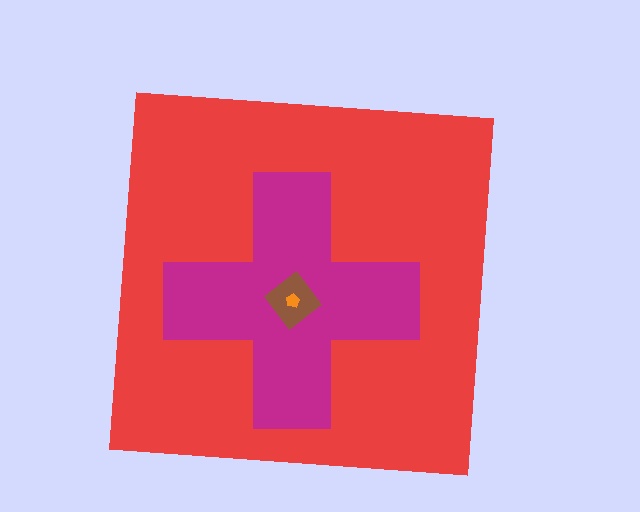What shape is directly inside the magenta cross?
The brown diamond.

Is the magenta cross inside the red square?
Yes.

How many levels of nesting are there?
4.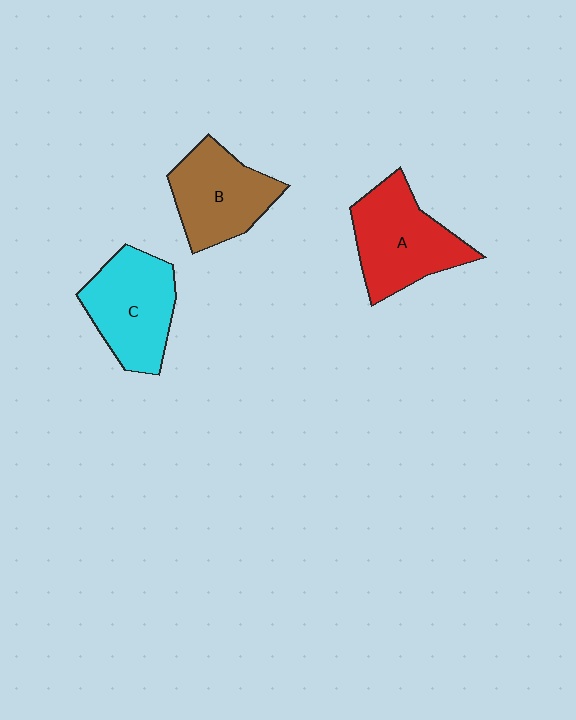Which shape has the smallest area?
Shape B (brown).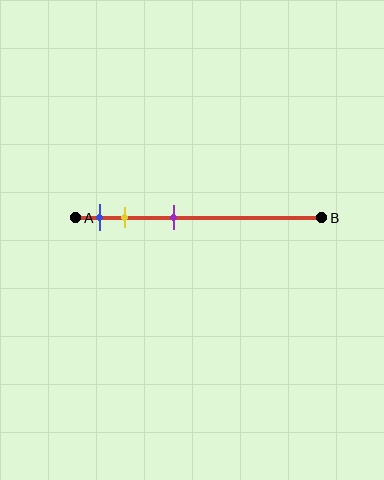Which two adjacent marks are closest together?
The blue and yellow marks are the closest adjacent pair.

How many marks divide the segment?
There are 3 marks dividing the segment.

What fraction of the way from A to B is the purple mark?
The purple mark is approximately 40% (0.4) of the way from A to B.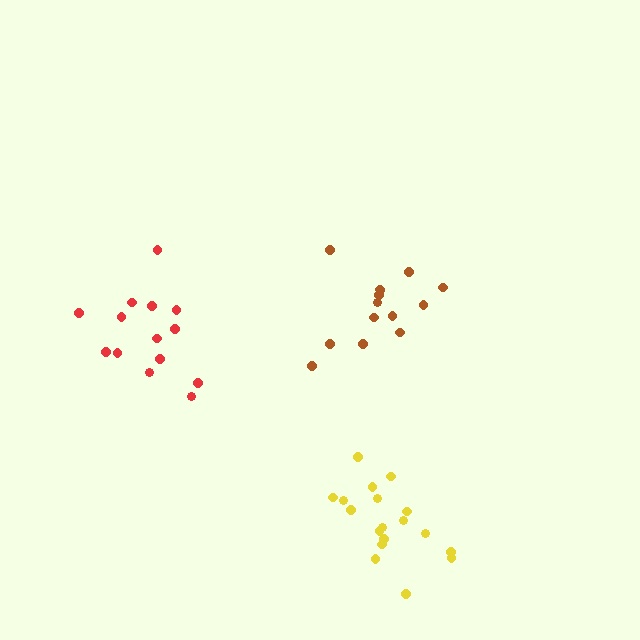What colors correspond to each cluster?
The clusters are colored: red, yellow, brown.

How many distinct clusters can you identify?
There are 3 distinct clusters.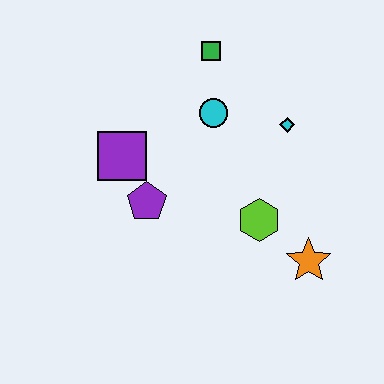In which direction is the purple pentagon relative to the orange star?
The purple pentagon is to the left of the orange star.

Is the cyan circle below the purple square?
No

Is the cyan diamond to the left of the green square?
No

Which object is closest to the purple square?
The purple pentagon is closest to the purple square.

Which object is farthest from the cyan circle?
The orange star is farthest from the cyan circle.